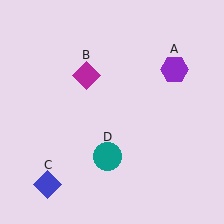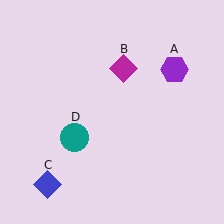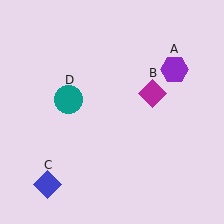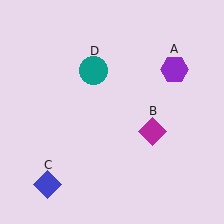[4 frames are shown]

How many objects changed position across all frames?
2 objects changed position: magenta diamond (object B), teal circle (object D).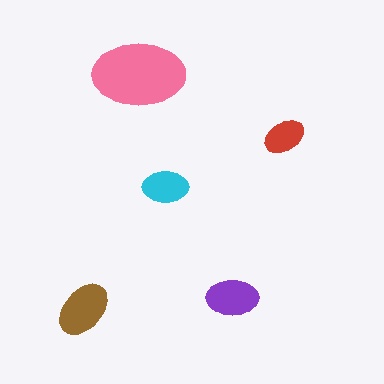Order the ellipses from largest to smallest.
the pink one, the brown one, the purple one, the cyan one, the red one.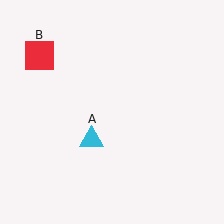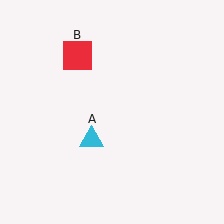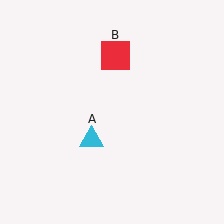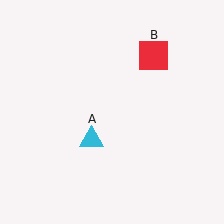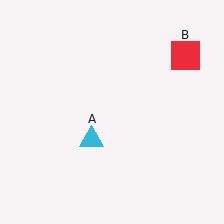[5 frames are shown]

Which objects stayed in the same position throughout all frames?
Cyan triangle (object A) remained stationary.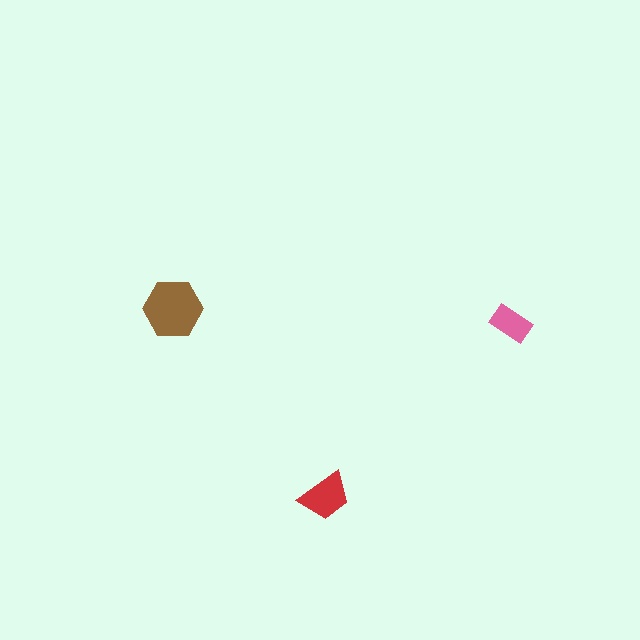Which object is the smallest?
The pink rectangle.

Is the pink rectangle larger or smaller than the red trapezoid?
Smaller.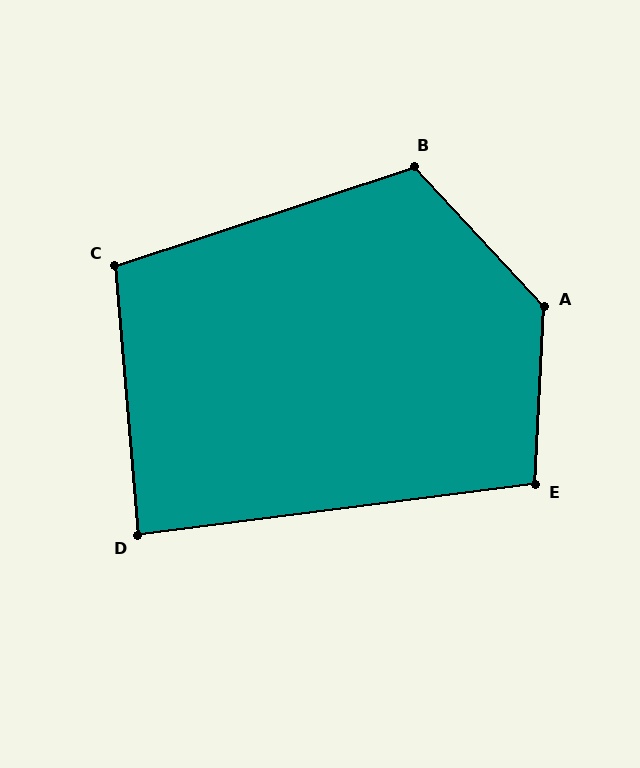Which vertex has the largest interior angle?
A, at approximately 134 degrees.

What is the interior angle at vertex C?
Approximately 104 degrees (obtuse).